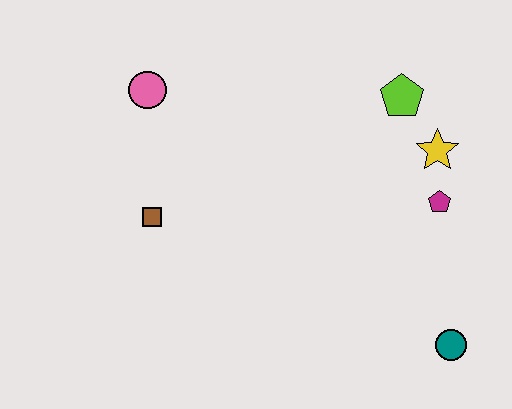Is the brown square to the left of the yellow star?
Yes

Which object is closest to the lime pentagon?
The yellow star is closest to the lime pentagon.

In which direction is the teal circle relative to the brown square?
The teal circle is to the right of the brown square.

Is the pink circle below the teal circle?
No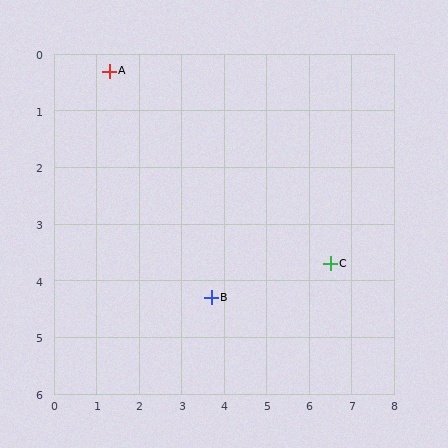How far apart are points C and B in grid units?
Points C and B are about 2.9 grid units apart.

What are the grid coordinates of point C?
Point C is at approximately (6.5, 3.7).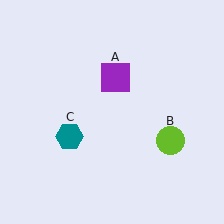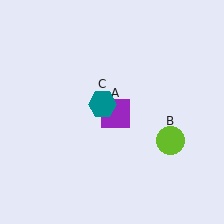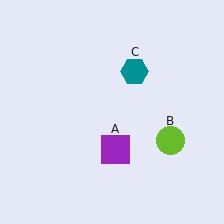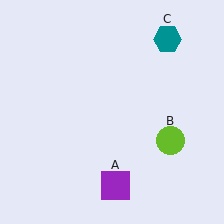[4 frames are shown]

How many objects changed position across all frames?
2 objects changed position: purple square (object A), teal hexagon (object C).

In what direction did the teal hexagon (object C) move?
The teal hexagon (object C) moved up and to the right.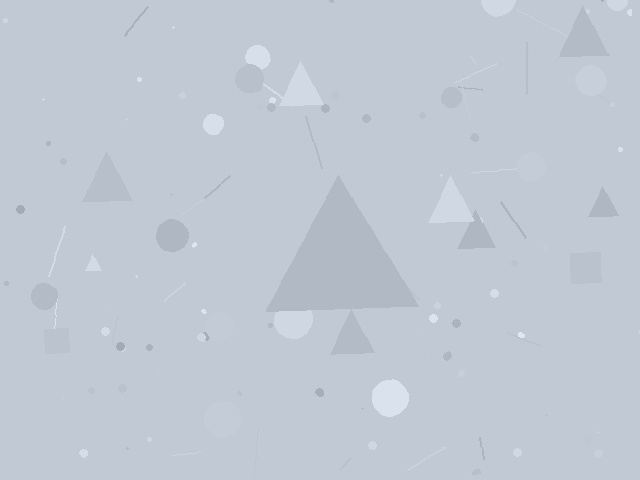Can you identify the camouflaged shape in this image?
The camouflaged shape is a triangle.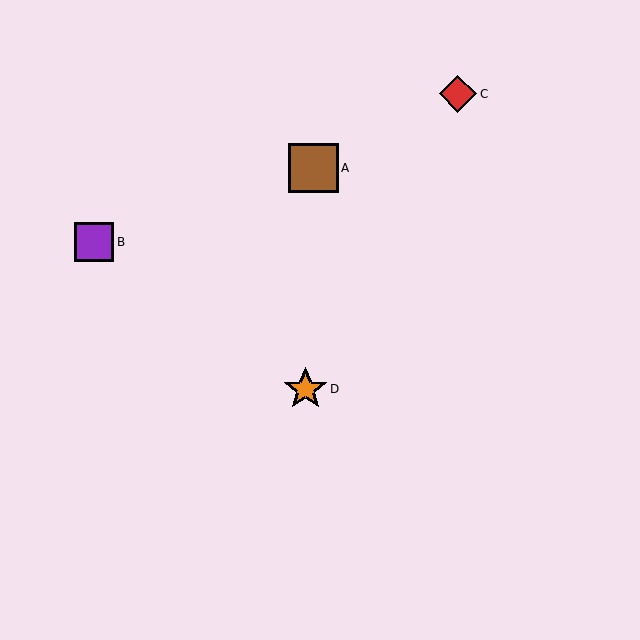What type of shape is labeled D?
Shape D is an orange star.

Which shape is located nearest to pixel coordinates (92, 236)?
The purple square (labeled B) at (94, 242) is nearest to that location.